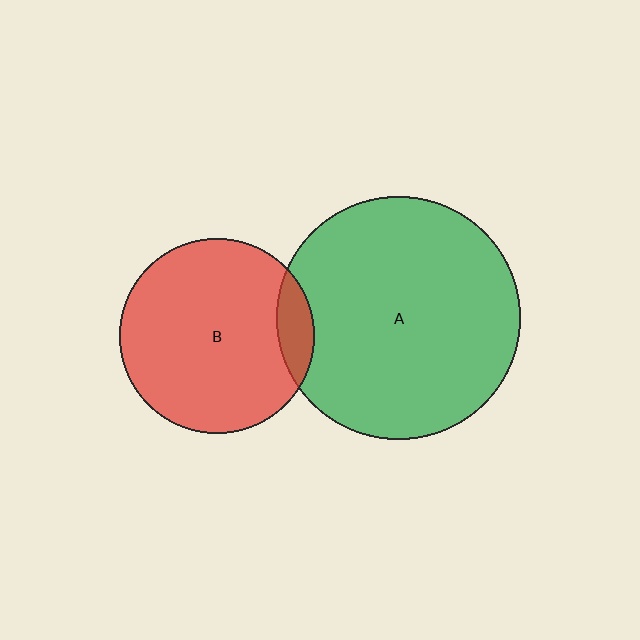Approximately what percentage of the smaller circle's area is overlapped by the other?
Approximately 10%.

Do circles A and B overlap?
Yes.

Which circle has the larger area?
Circle A (green).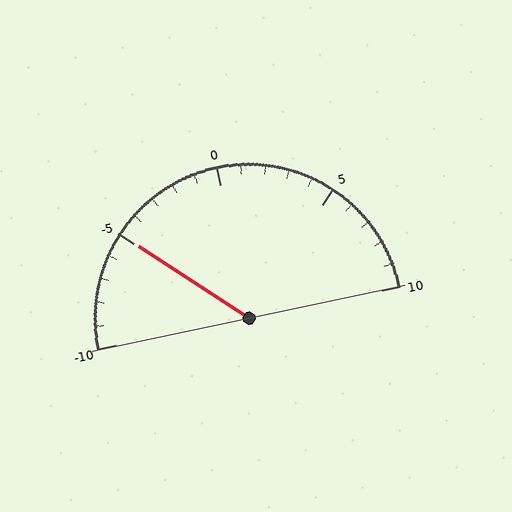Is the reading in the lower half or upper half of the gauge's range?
The reading is in the lower half of the range (-10 to 10).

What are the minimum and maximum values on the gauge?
The gauge ranges from -10 to 10.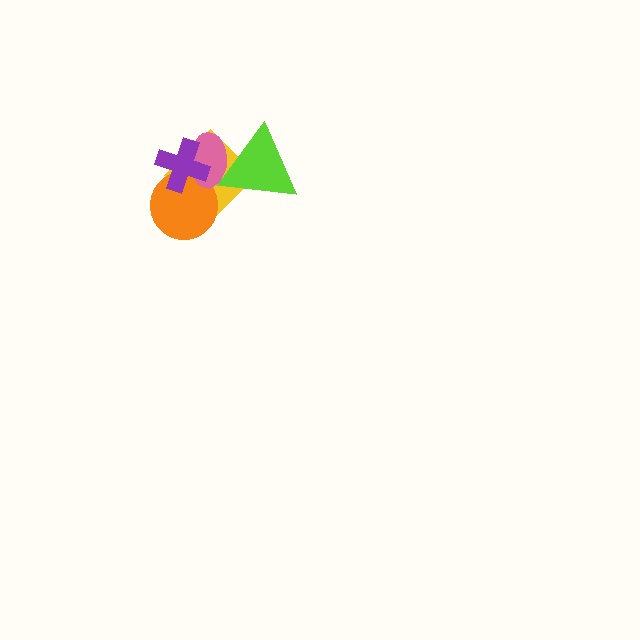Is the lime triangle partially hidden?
Yes, it is partially covered by another shape.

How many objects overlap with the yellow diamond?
4 objects overlap with the yellow diamond.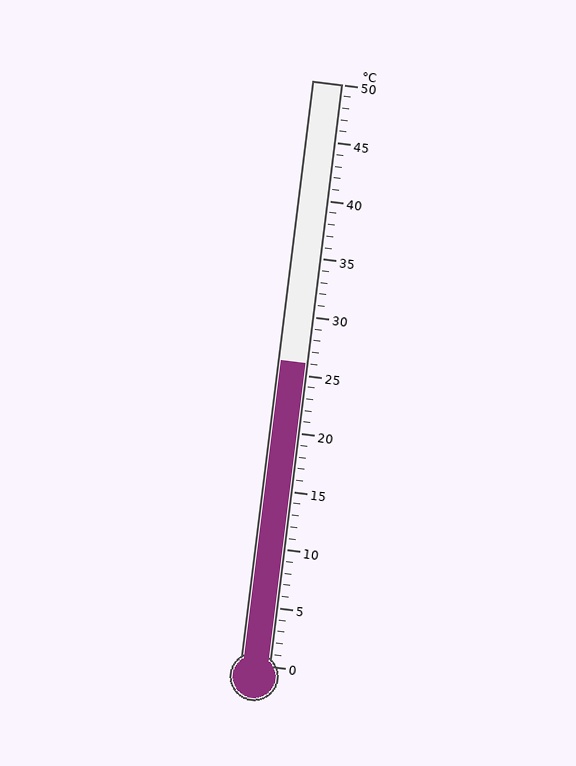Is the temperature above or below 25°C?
The temperature is above 25°C.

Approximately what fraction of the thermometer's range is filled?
The thermometer is filled to approximately 50% of its range.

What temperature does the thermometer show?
The thermometer shows approximately 26°C.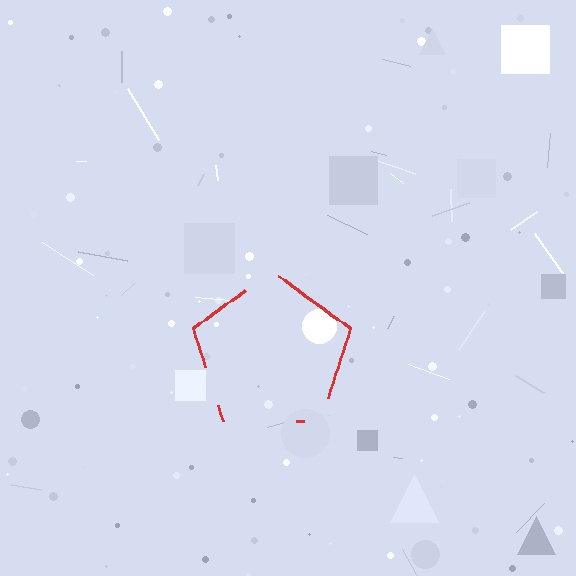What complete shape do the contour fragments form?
The contour fragments form a pentagon.